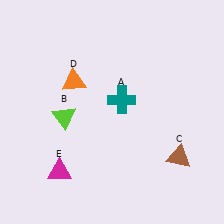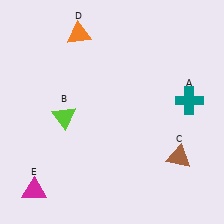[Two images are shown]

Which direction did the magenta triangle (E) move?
The magenta triangle (E) moved left.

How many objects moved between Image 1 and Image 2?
3 objects moved between the two images.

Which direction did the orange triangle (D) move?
The orange triangle (D) moved up.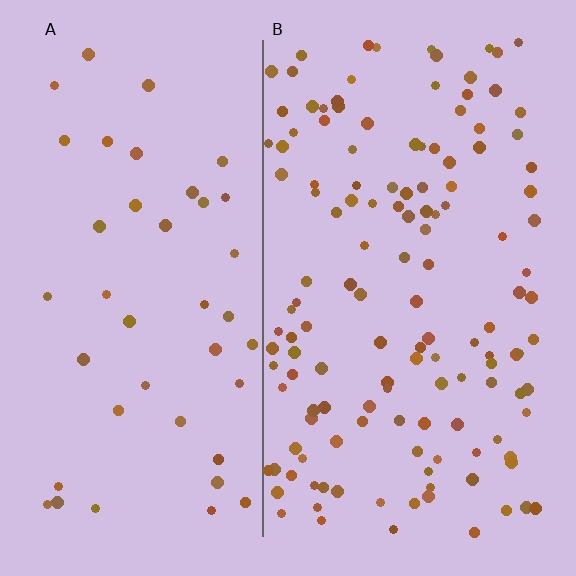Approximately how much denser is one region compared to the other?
Approximately 3.2× — region B over region A.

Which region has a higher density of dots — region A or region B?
B (the right).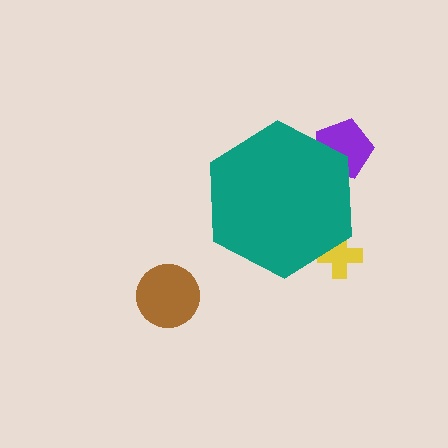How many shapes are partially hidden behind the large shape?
2 shapes are partially hidden.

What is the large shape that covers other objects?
A teal hexagon.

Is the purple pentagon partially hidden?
Yes, the purple pentagon is partially hidden behind the teal hexagon.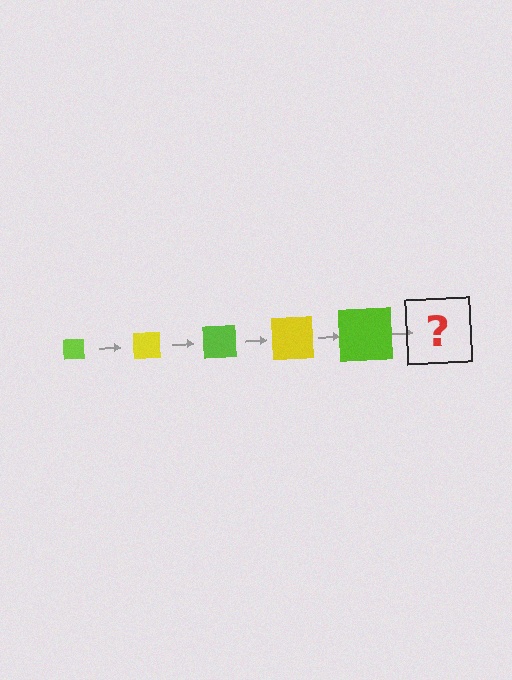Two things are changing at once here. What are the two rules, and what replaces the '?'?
The two rules are that the square grows larger each step and the color cycles through lime and yellow. The '?' should be a yellow square, larger than the previous one.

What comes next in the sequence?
The next element should be a yellow square, larger than the previous one.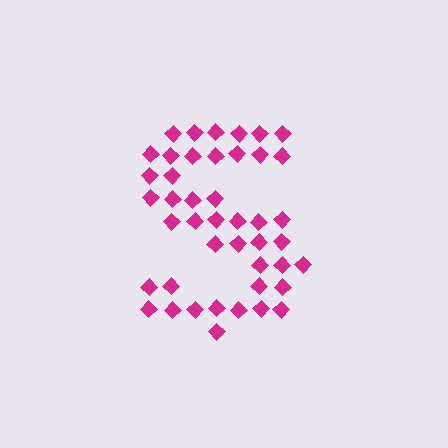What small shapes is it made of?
It is made of small diamonds.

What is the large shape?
The large shape is the letter S.